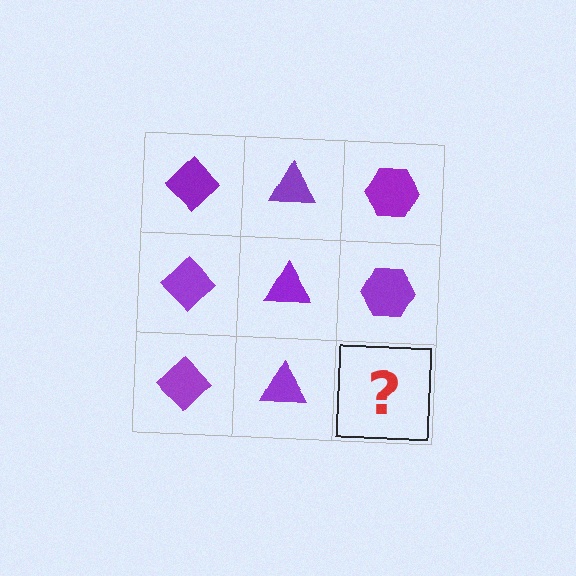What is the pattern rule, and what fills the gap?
The rule is that each column has a consistent shape. The gap should be filled with a purple hexagon.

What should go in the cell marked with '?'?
The missing cell should contain a purple hexagon.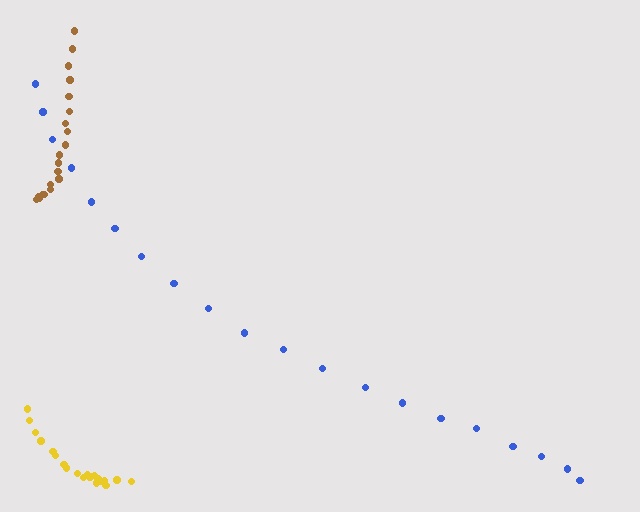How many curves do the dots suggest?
There are 3 distinct paths.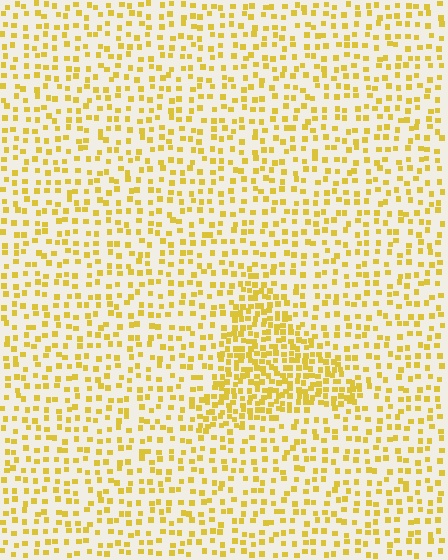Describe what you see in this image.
The image contains small yellow elements arranged at two different densities. A triangle-shaped region is visible where the elements are more densely packed than the surrounding area.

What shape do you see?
I see a triangle.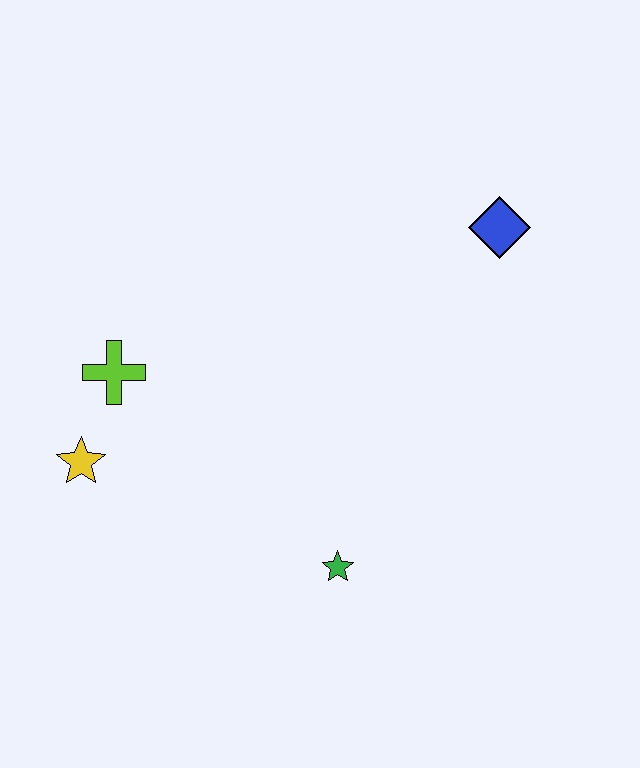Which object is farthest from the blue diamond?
The yellow star is farthest from the blue diamond.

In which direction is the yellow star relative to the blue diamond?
The yellow star is to the left of the blue diamond.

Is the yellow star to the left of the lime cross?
Yes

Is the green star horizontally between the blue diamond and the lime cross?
Yes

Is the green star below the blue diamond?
Yes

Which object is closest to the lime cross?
The yellow star is closest to the lime cross.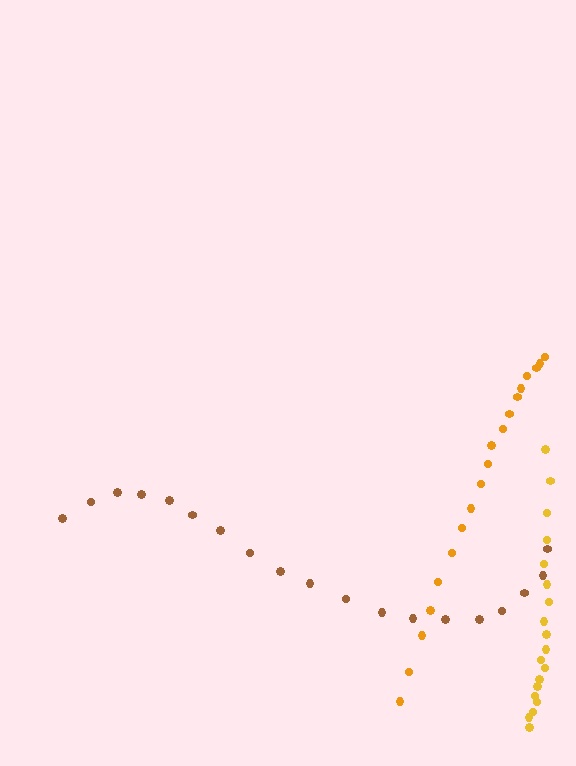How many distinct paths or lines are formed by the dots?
There are 3 distinct paths.